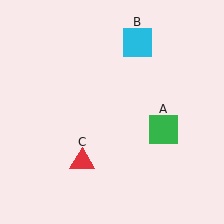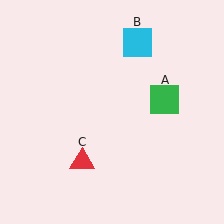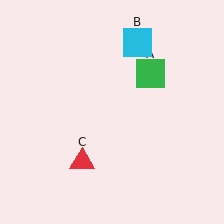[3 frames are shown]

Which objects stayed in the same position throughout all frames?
Cyan square (object B) and red triangle (object C) remained stationary.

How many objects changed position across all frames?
1 object changed position: green square (object A).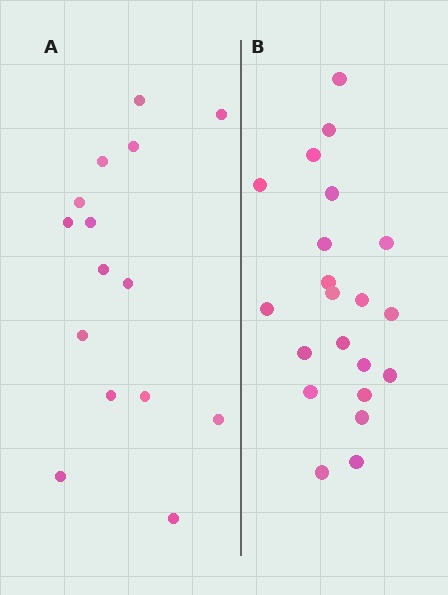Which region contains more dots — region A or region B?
Region B (the right region) has more dots.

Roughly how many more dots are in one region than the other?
Region B has about 6 more dots than region A.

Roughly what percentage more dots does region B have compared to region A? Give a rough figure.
About 40% more.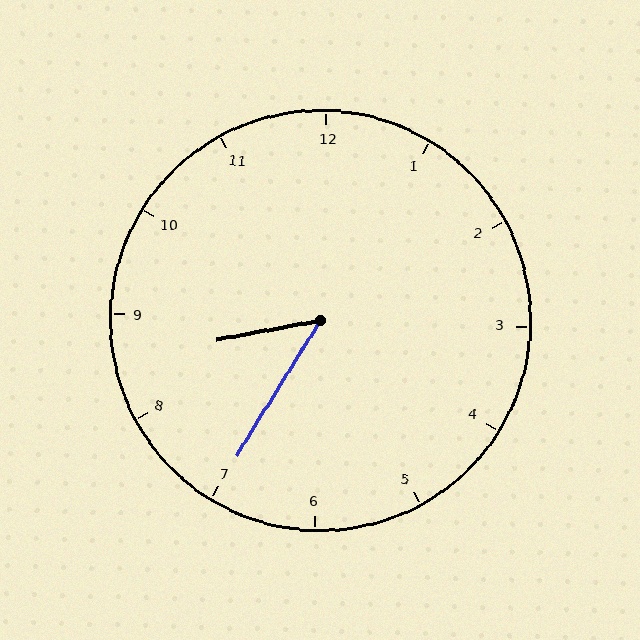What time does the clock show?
8:35.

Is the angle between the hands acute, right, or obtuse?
It is acute.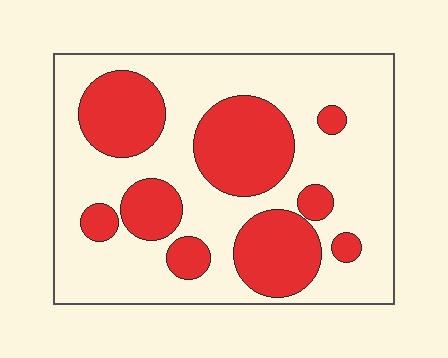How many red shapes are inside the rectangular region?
9.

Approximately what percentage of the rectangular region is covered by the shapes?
Approximately 35%.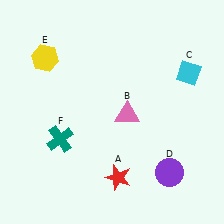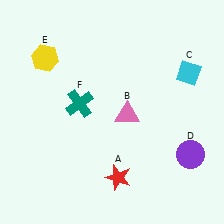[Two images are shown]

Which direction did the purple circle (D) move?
The purple circle (D) moved right.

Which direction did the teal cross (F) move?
The teal cross (F) moved up.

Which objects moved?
The objects that moved are: the purple circle (D), the teal cross (F).